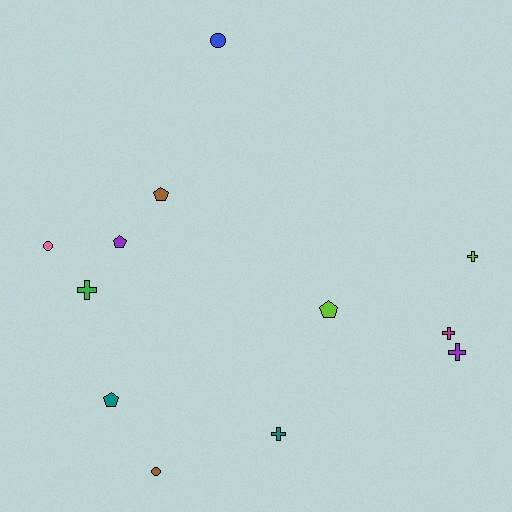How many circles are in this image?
There are 3 circles.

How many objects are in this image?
There are 12 objects.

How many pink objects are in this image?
There is 1 pink object.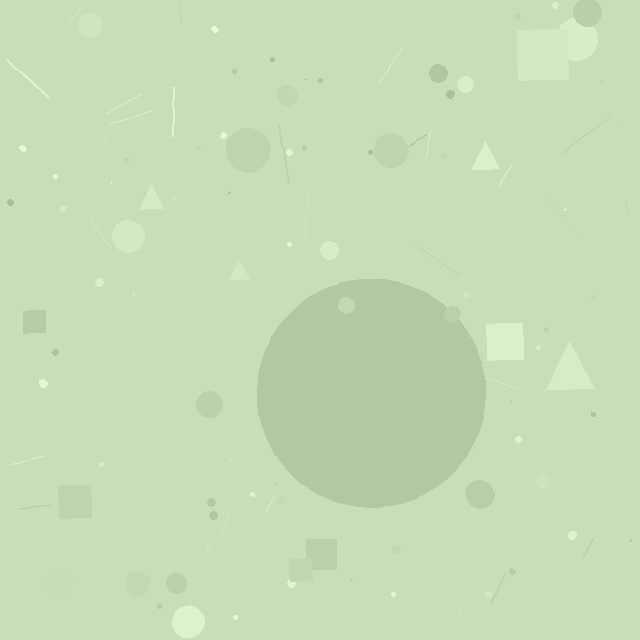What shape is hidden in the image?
A circle is hidden in the image.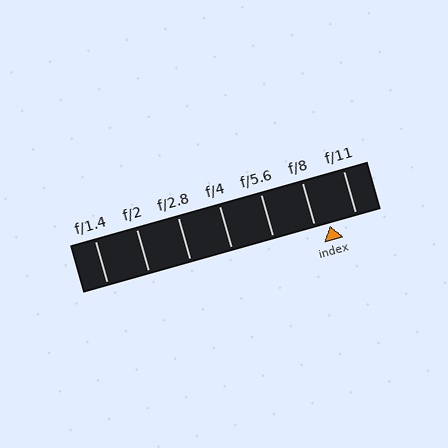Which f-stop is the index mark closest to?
The index mark is closest to f/8.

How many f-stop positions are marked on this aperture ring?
There are 7 f-stop positions marked.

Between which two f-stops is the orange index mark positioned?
The index mark is between f/8 and f/11.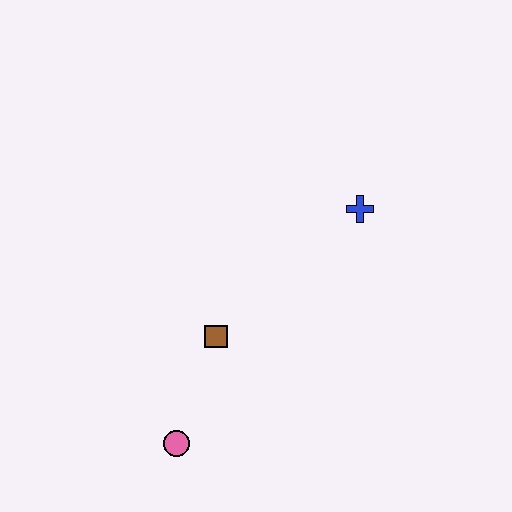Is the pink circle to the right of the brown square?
No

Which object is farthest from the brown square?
The blue cross is farthest from the brown square.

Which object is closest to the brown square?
The pink circle is closest to the brown square.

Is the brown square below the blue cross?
Yes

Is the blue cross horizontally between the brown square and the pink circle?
No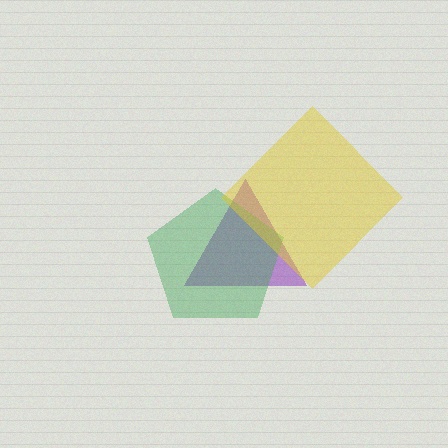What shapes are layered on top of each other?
The layered shapes are: a purple triangle, a green pentagon, a yellow diamond.